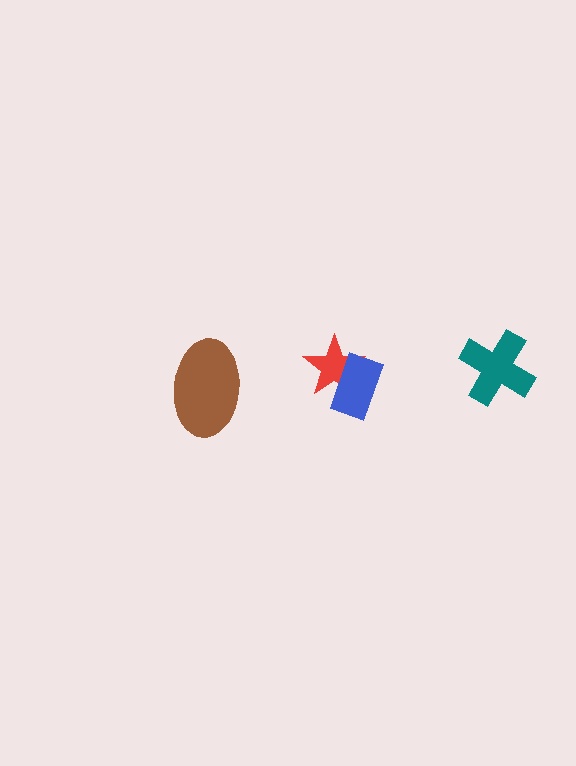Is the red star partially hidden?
Yes, it is partially covered by another shape.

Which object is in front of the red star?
The blue rectangle is in front of the red star.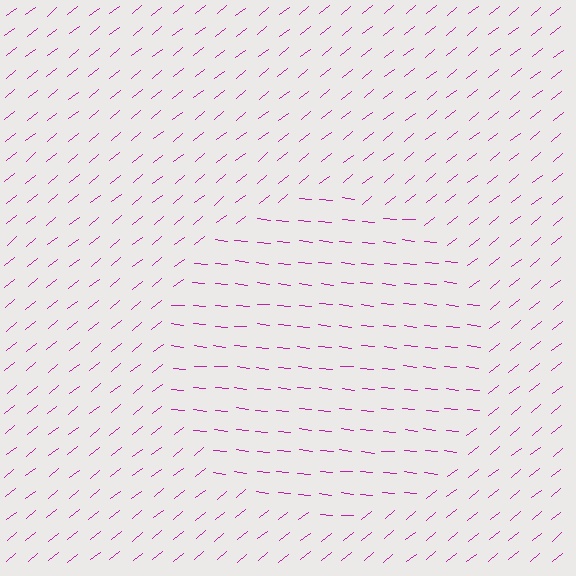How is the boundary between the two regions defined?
The boundary is defined purely by a change in line orientation (approximately 45 degrees difference). All lines are the same color and thickness.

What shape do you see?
I see a circle.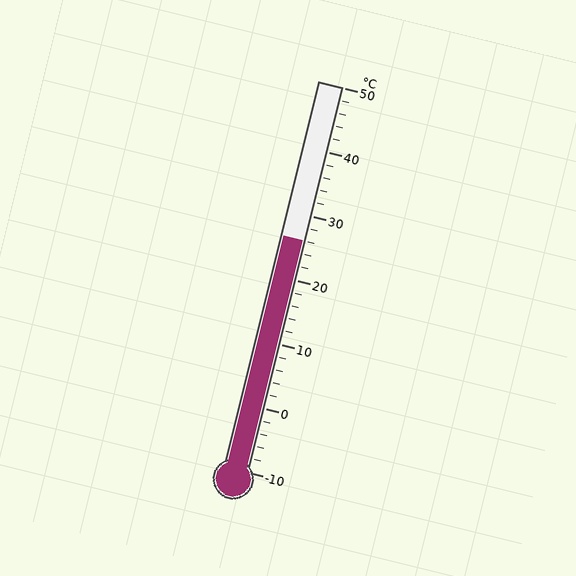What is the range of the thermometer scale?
The thermometer scale ranges from -10°C to 50°C.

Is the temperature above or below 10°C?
The temperature is above 10°C.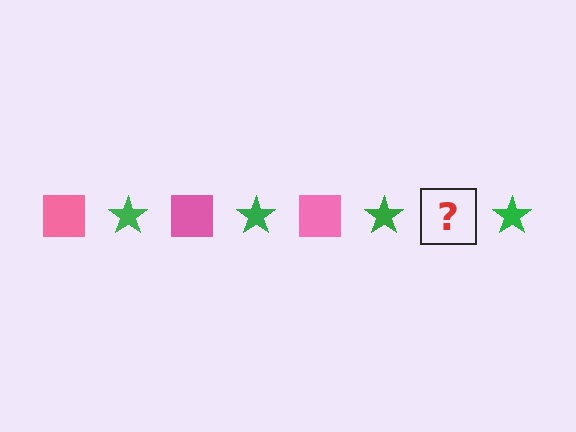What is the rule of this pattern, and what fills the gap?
The rule is that the pattern alternates between pink square and green star. The gap should be filled with a pink square.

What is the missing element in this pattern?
The missing element is a pink square.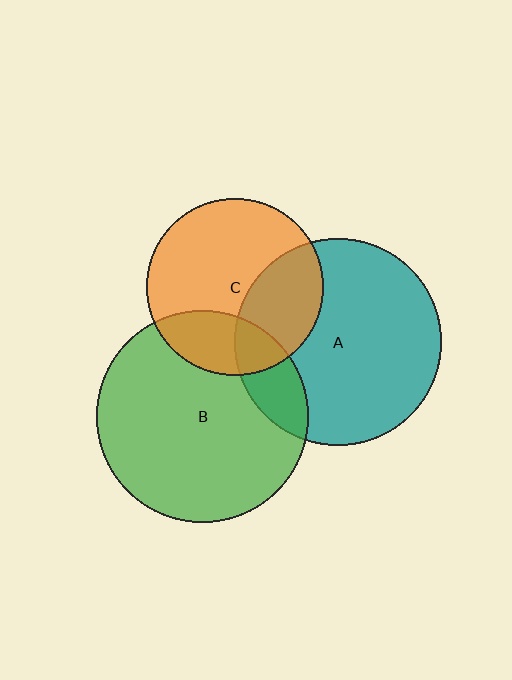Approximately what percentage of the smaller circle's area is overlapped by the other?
Approximately 25%.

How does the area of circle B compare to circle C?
Approximately 1.4 times.